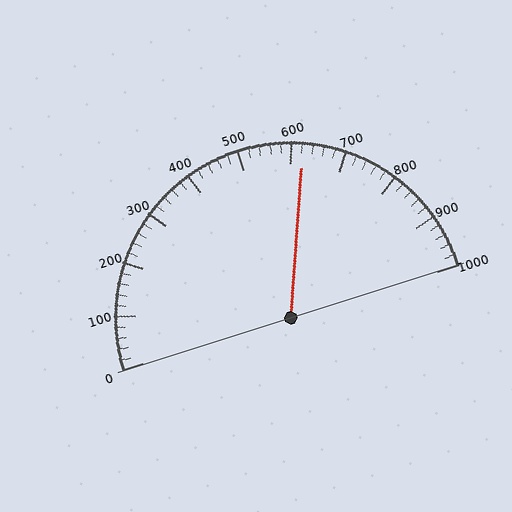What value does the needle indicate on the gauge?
The needle indicates approximately 620.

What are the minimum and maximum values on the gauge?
The gauge ranges from 0 to 1000.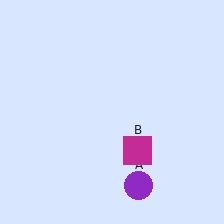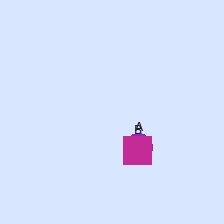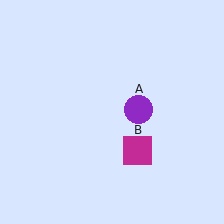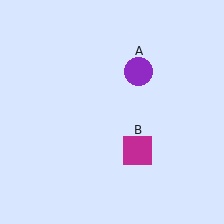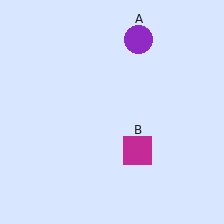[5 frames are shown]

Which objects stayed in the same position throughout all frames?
Magenta square (object B) remained stationary.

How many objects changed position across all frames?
1 object changed position: purple circle (object A).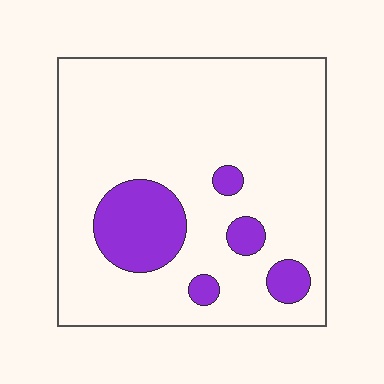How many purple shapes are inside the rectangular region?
5.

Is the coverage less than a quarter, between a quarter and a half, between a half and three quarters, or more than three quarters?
Less than a quarter.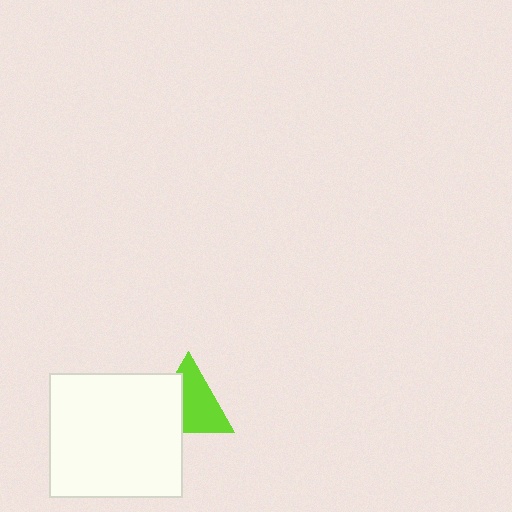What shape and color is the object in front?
The object in front is a white rectangle.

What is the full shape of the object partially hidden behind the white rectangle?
The partially hidden object is a lime triangle.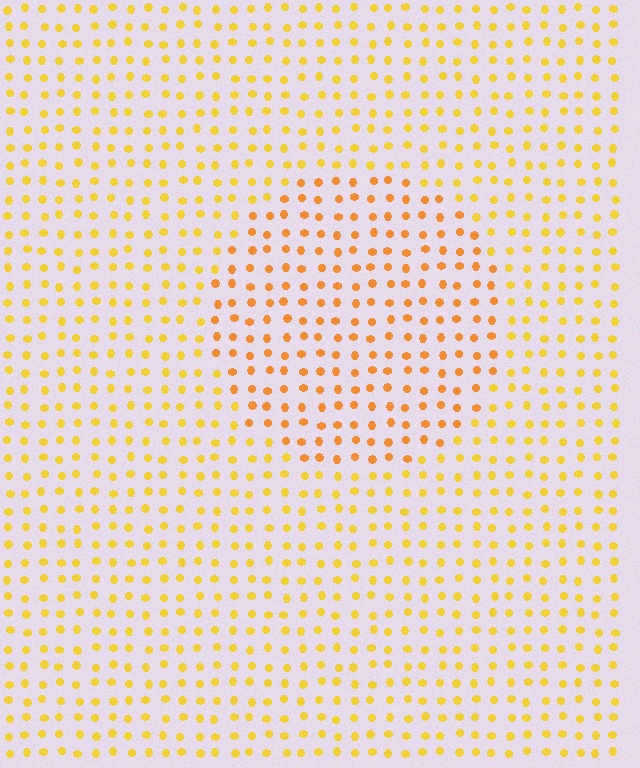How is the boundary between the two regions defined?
The boundary is defined purely by a slight shift in hue (about 22 degrees). Spacing, size, and orientation are identical on both sides.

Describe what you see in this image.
The image is filled with small yellow elements in a uniform arrangement. A circle-shaped region is visible where the elements are tinted to a slightly different hue, forming a subtle color boundary.